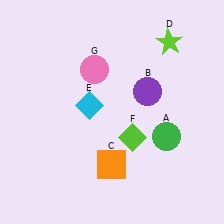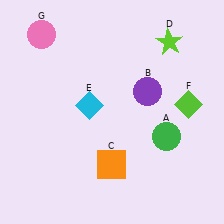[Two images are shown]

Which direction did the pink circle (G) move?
The pink circle (G) moved left.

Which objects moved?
The objects that moved are: the lime diamond (F), the pink circle (G).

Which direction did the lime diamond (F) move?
The lime diamond (F) moved right.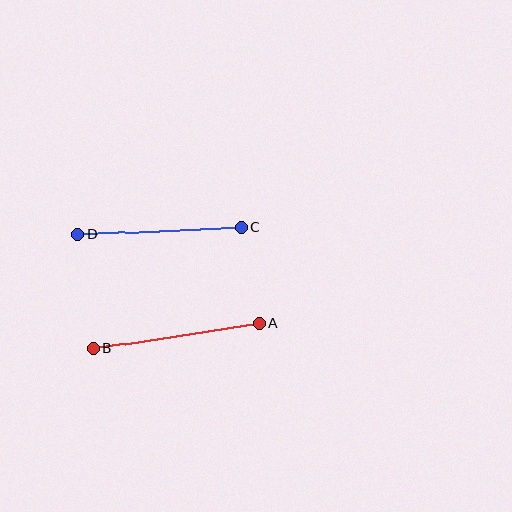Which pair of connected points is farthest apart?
Points A and B are farthest apart.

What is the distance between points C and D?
The distance is approximately 164 pixels.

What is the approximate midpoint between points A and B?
The midpoint is at approximately (176, 336) pixels.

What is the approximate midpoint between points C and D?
The midpoint is at approximately (160, 231) pixels.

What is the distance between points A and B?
The distance is approximately 168 pixels.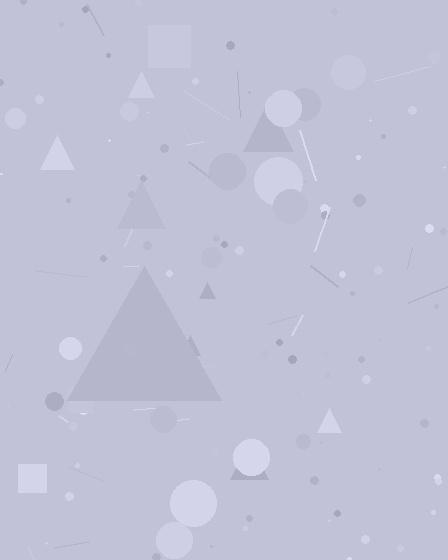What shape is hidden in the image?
A triangle is hidden in the image.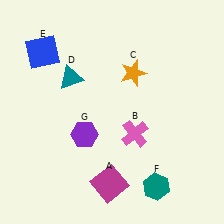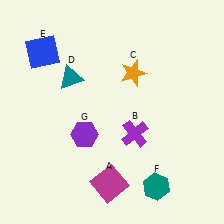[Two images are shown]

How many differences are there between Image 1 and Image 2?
There is 1 difference between the two images.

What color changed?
The cross (B) changed from pink in Image 1 to purple in Image 2.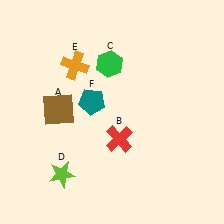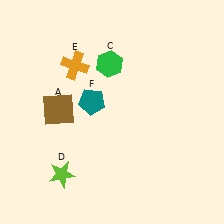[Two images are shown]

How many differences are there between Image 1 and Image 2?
There is 1 difference between the two images.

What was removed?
The red cross (B) was removed in Image 2.